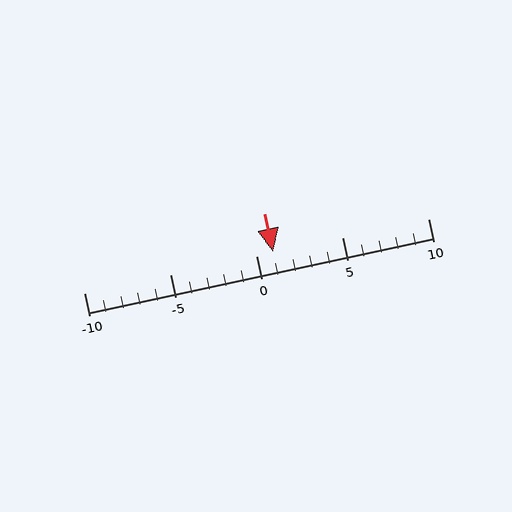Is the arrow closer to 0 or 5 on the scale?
The arrow is closer to 0.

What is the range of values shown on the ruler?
The ruler shows values from -10 to 10.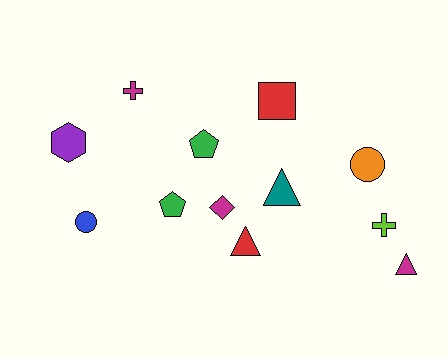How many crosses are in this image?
There are 2 crosses.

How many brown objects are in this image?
There are no brown objects.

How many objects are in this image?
There are 12 objects.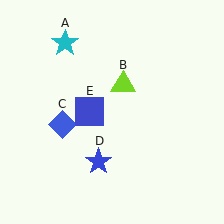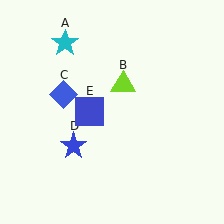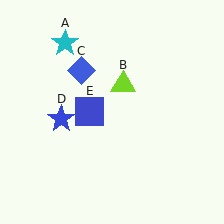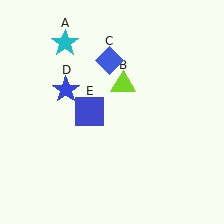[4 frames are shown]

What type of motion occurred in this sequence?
The blue diamond (object C), blue star (object D) rotated clockwise around the center of the scene.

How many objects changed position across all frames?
2 objects changed position: blue diamond (object C), blue star (object D).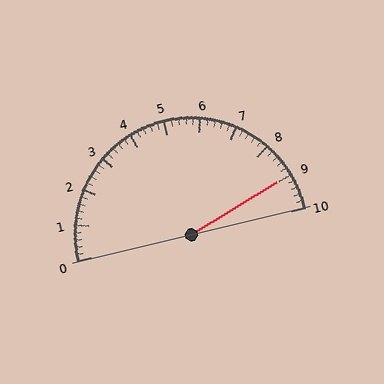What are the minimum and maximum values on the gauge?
The gauge ranges from 0 to 10.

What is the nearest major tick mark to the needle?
The nearest major tick mark is 9.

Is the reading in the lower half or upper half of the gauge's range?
The reading is in the upper half of the range (0 to 10).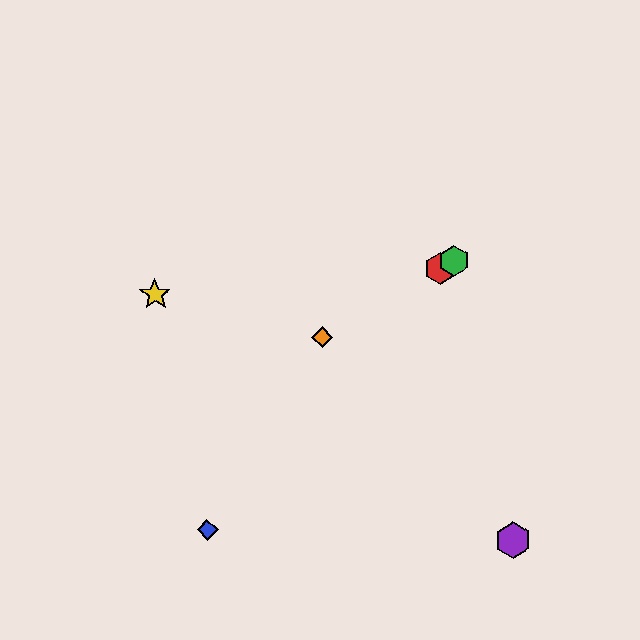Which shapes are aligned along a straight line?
The red hexagon, the green hexagon, the orange diamond are aligned along a straight line.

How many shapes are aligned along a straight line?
3 shapes (the red hexagon, the green hexagon, the orange diamond) are aligned along a straight line.